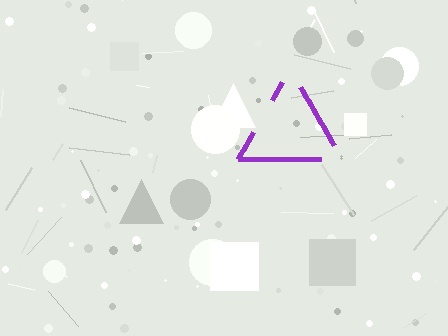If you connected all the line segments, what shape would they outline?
They would outline a triangle.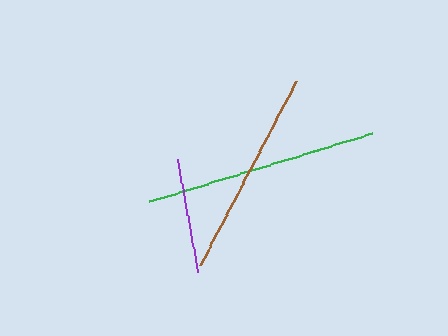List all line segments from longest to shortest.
From longest to shortest: green, brown, purple.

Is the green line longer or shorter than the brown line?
The green line is longer than the brown line.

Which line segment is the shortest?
The purple line is the shortest at approximately 114 pixels.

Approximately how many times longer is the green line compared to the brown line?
The green line is approximately 1.1 times the length of the brown line.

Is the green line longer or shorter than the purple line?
The green line is longer than the purple line.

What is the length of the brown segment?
The brown segment is approximately 208 pixels long.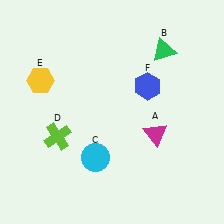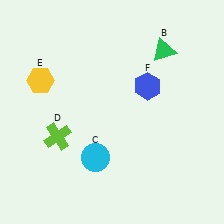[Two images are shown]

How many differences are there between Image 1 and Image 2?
There is 1 difference between the two images.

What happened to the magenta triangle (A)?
The magenta triangle (A) was removed in Image 2. It was in the bottom-right area of Image 1.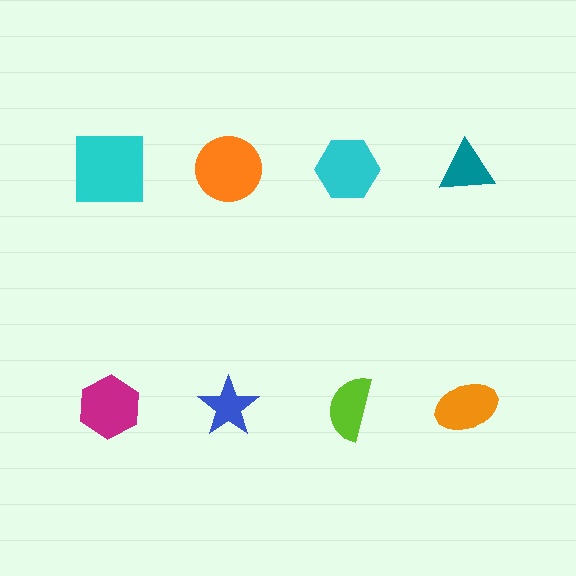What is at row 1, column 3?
A cyan hexagon.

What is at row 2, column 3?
A lime semicircle.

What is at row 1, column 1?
A cyan square.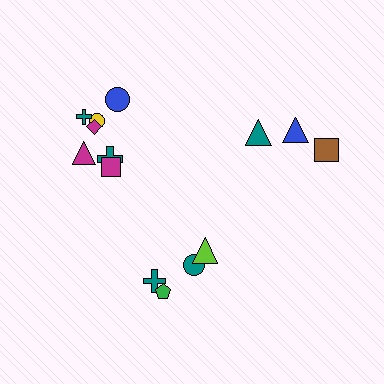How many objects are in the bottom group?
There are 4 objects.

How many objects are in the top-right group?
There are 3 objects.